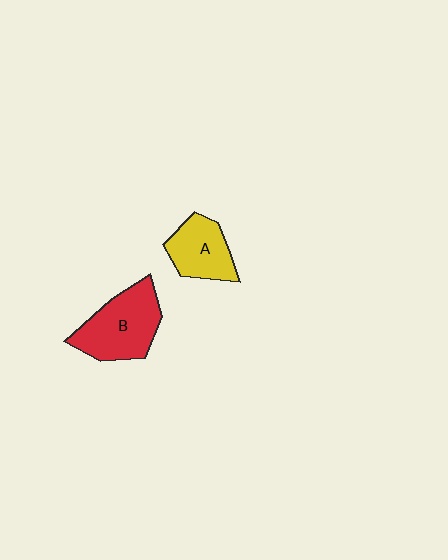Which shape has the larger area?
Shape B (red).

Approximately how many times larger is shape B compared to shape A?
Approximately 1.4 times.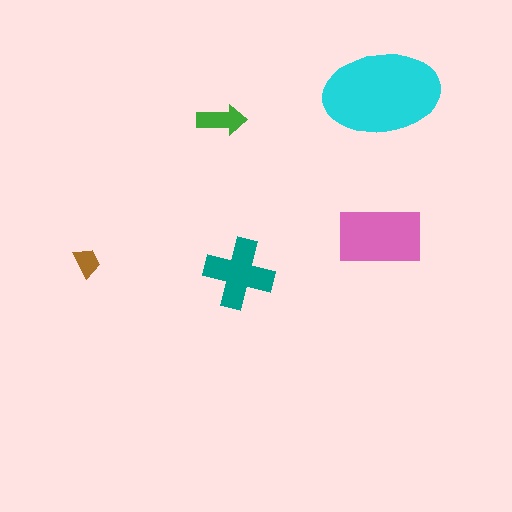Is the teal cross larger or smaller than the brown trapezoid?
Larger.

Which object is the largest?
The cyan ellipse.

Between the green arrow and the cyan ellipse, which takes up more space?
The cyan ellipse.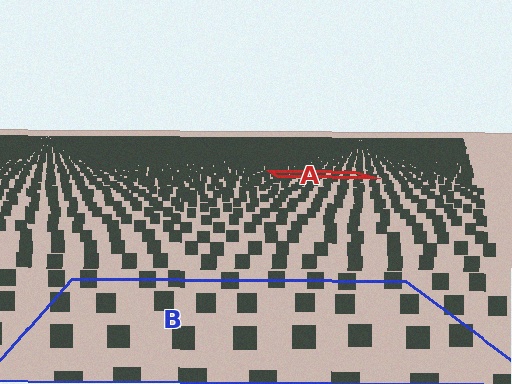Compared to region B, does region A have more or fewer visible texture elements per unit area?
Region A has more texture elements per unit area — they are packed more densely because it is farther away.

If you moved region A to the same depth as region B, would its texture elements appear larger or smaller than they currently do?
They would appear larger. At a closer depth, the same texture elements are projected at a bigger on-screen size.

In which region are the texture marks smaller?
The texture marks are smaller in region A, because it is farther away.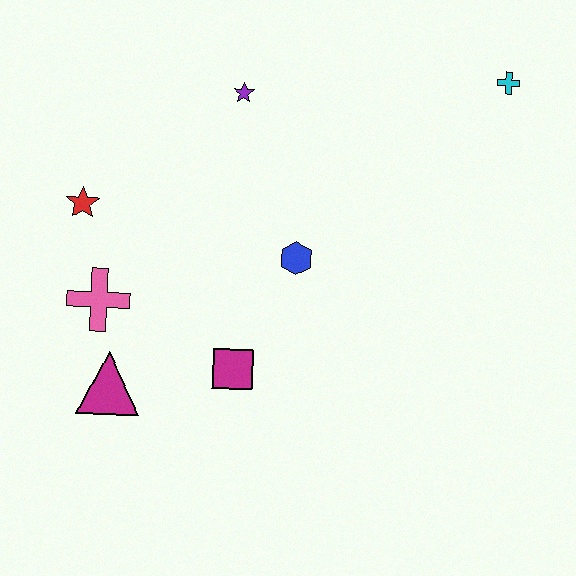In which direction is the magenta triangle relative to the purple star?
The magenta triangle is below the purple star.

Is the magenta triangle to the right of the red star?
Yes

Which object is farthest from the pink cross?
The cyan cross is farthest from the pink cross.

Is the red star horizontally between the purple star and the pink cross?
No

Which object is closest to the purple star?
The blue hexagon is closest to the purple star.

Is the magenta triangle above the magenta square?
No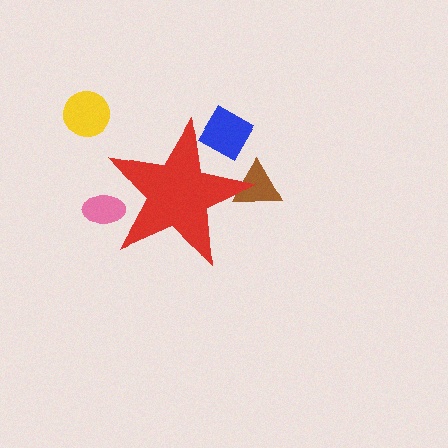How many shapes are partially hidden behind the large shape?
3 shapes are partially hidden.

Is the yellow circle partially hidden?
No, the yellow circle is fully visible.